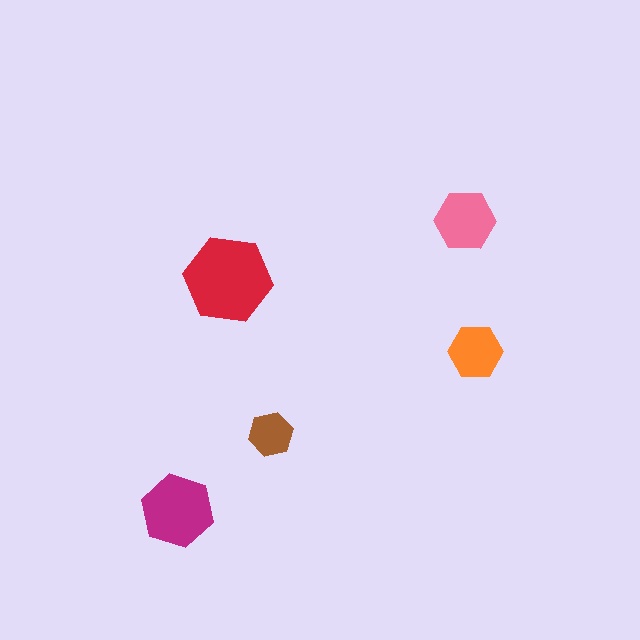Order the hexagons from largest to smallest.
the red one, the magenta one, the pink one, the orange one, the brown one.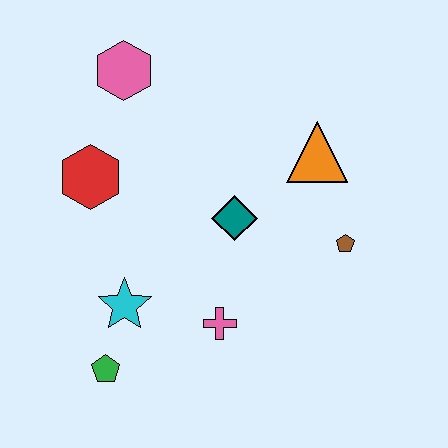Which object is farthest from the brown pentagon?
The pink hexagon is farthest from the brown pentagon.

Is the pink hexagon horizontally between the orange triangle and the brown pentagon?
No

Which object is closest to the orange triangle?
The brown pentagon is closest to the orange triangle.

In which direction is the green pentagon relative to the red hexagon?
The green pentagon is below the red hexagon.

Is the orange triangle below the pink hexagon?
Yes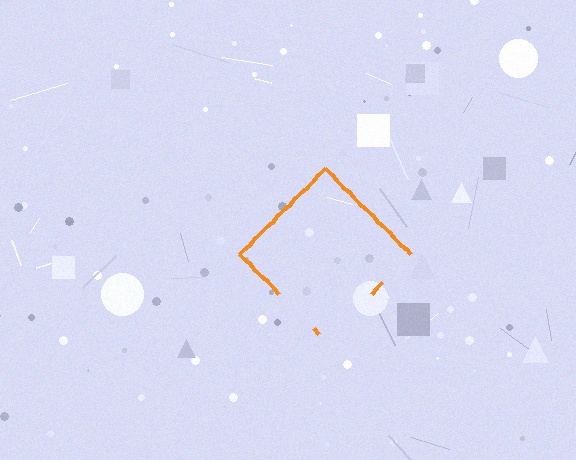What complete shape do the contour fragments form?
The contour fragments form a diamond.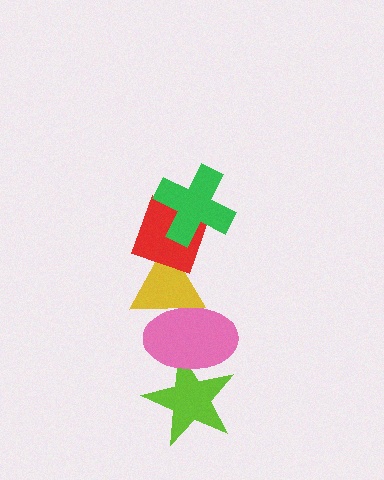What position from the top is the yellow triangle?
The yellow triangle is 3rd from the top.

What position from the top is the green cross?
The green cross is 1st from the top.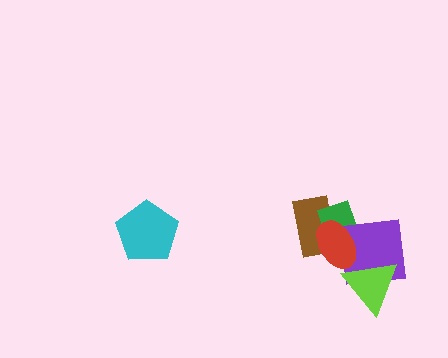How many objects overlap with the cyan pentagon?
0 objects overlap with the cyan pentagon.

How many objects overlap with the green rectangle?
3 objects overlap with the green rectangle.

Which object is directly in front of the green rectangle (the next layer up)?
The purple square is directly in front of the green rectangle.